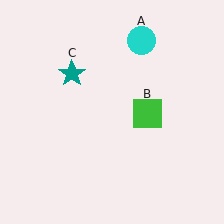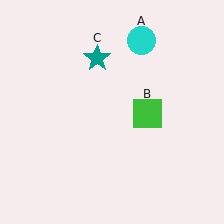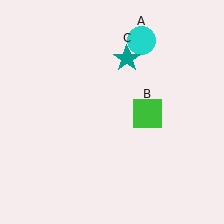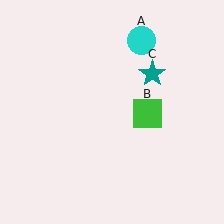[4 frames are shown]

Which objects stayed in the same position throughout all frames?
Cyan circle (object A) and green square (object B) remained stationary.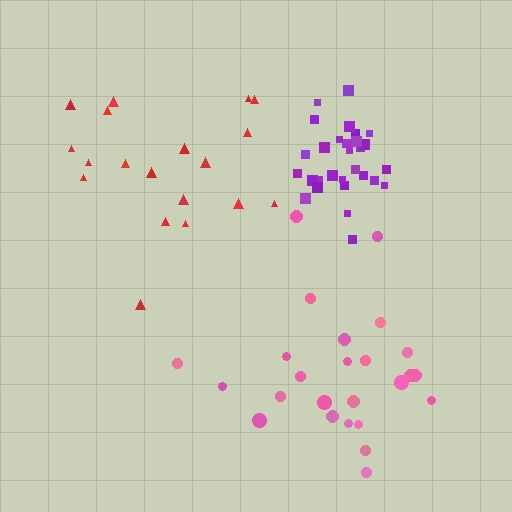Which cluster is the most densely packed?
Purple.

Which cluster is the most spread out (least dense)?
Red.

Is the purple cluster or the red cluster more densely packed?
Purple.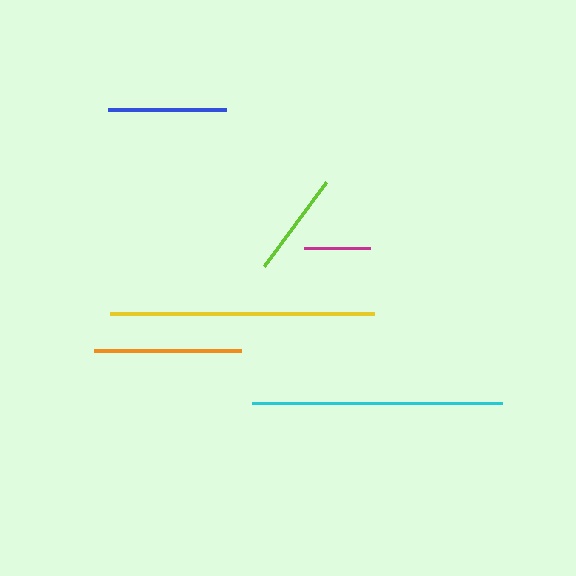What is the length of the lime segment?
The lime segment is approximately 105 pixels long.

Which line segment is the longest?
The yellow line is the longest at approximately 264 pixels.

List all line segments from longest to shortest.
From longest to shortest: yellow, cyan, orange, blue, lime, magenta.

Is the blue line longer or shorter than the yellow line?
The yellow line is longer than the blue line.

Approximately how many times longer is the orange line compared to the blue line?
The orange line is approximately 1.2 times the length of the blue line.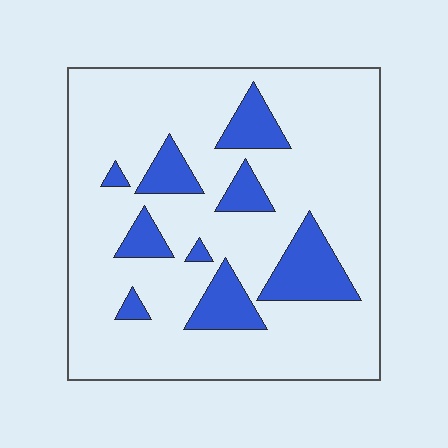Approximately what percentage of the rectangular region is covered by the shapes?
Approximately 20%.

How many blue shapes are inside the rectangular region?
9.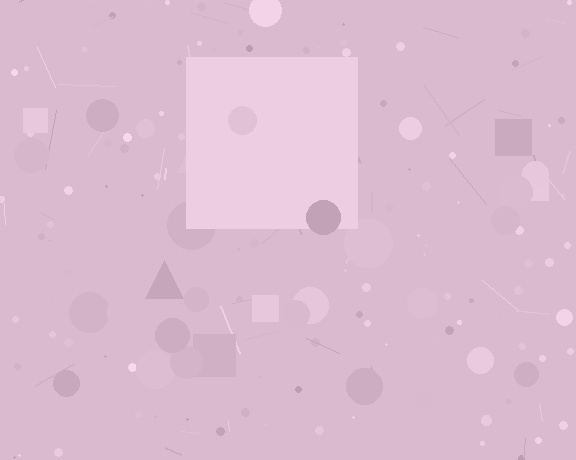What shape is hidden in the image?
A square is hidden in the image.